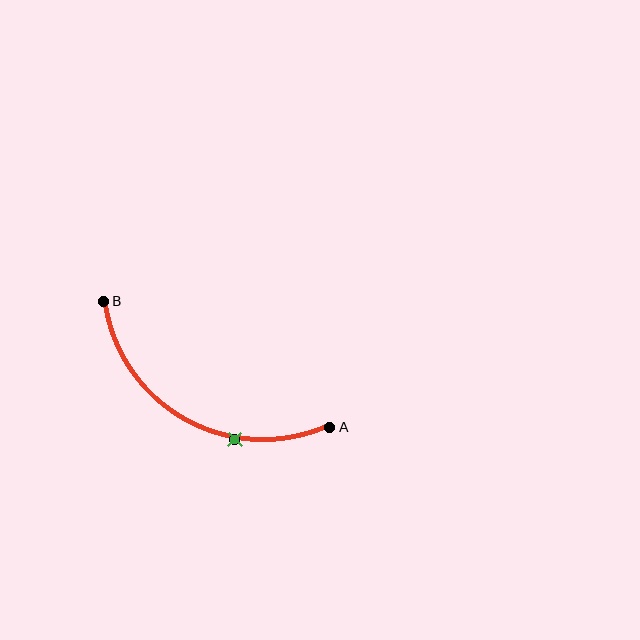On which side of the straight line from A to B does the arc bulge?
The arc bulges below the straight line connecting A and B.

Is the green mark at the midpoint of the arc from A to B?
No. The green mark lies on the arc but is closer to endpoint A. The arc midpoint would be at the point on the curve equidistant along the arc from both A and B.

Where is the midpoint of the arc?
The arc midpoint is the point on the curve farthest from the straight line joining A and B. It sits below that line.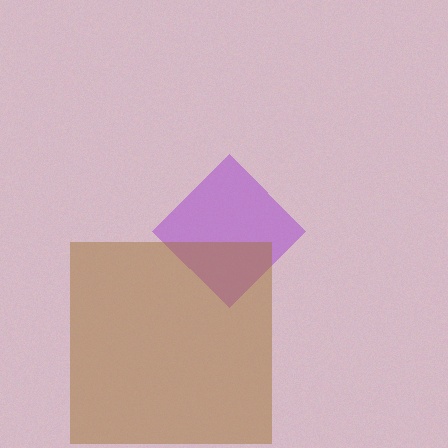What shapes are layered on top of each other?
The layered shapes are: a purple diamond, a brown square.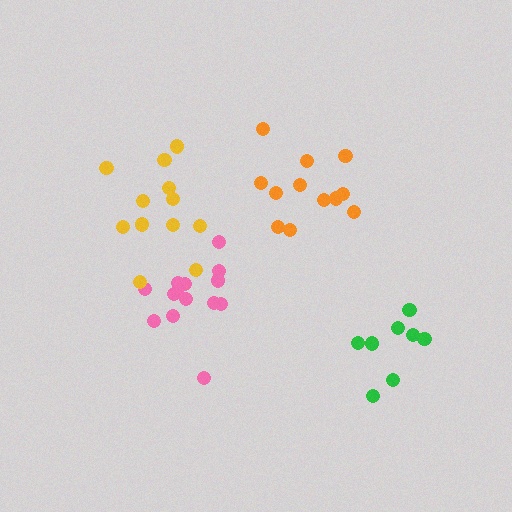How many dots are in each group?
Group 1: 12 dots, Group 2: 8 dots, Group 3: 14 dots, Group 4: 12 dots (46 total).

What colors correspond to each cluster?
The clusters are colored: orange, green, pink, yellow.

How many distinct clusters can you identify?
There are 4 distinct clusters.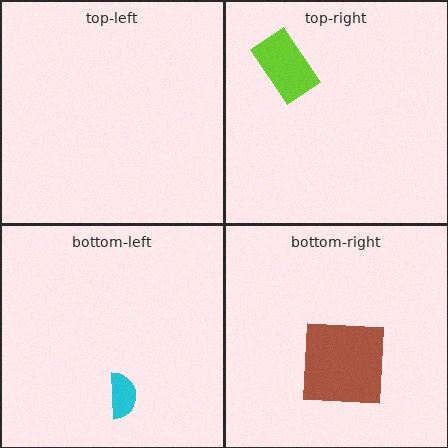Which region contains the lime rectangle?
The top-right region.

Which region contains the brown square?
The bottom-right region.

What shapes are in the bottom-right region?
The brown square.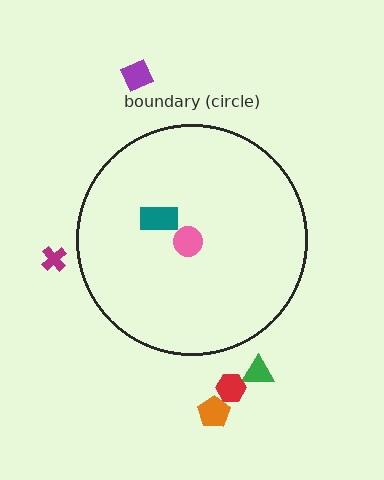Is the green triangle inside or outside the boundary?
Outside.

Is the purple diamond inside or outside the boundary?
Outside.